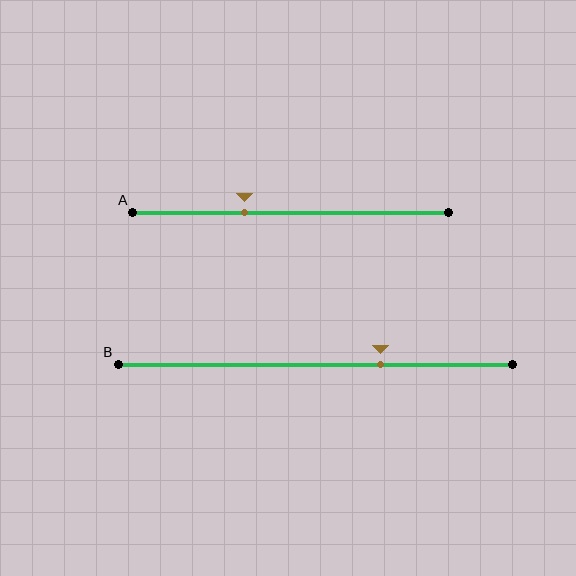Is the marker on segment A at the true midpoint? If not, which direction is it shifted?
No, the marker on segment A is shifted to the left by about 15% of the segment length.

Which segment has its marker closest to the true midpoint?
Segment A has its marker closest to the true midpoint.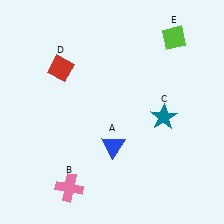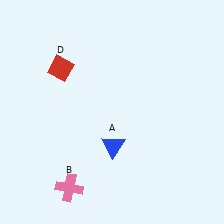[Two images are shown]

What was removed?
The teal star (C), the lime diamond (E) were removed in Image 2.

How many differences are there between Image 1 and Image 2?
There are 2 differences between the two images.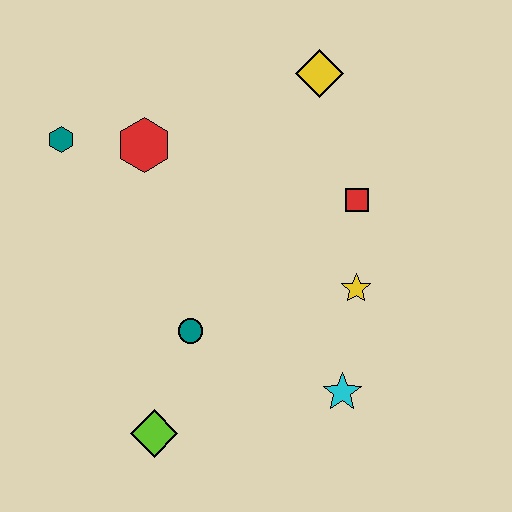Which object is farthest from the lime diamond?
The yellow diamond is farthest from the lime diamond.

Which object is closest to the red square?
The yellow star is closest to the red square.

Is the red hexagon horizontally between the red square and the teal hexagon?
Yes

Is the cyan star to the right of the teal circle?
Yes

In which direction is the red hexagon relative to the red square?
The red hexagon is to the left of the red square.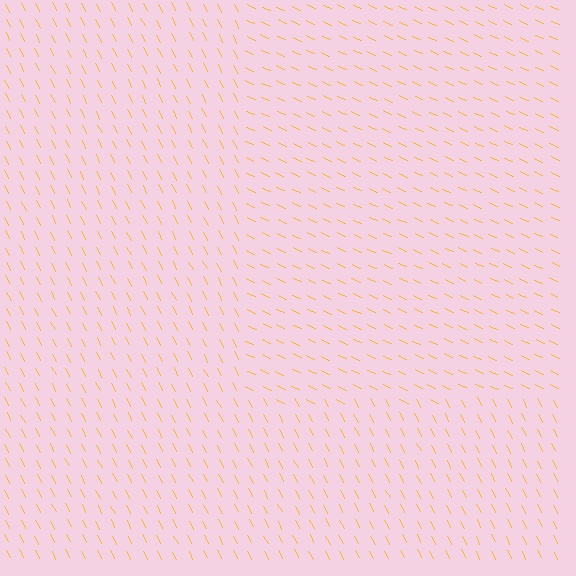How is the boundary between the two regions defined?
The boundary is defined purely by a change in line orientation (approximately 38 degrees difference). All lines are the same color and thickness.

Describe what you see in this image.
The image is filled with small yellow line segments. A rectangle region in the image has lines oriented differently from the surrounding lines, creating a visible texture boundary.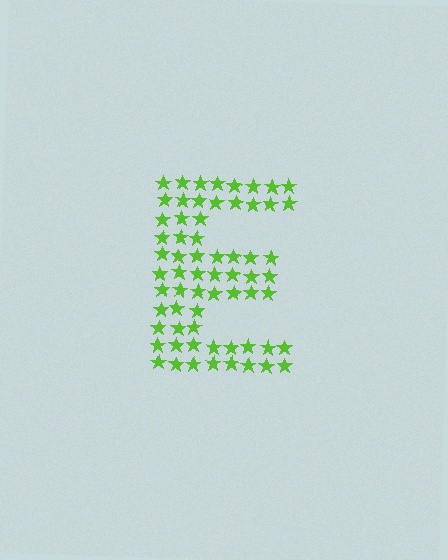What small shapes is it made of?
It is made of small stars.